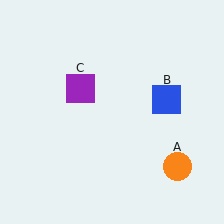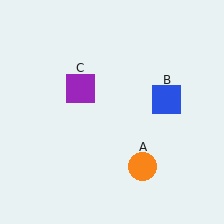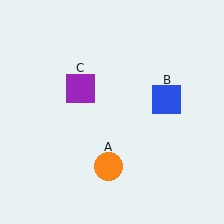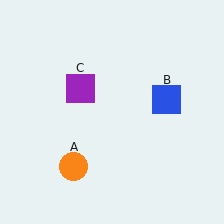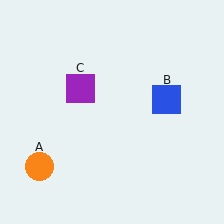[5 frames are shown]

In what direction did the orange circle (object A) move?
The orange circle (object A) moved left.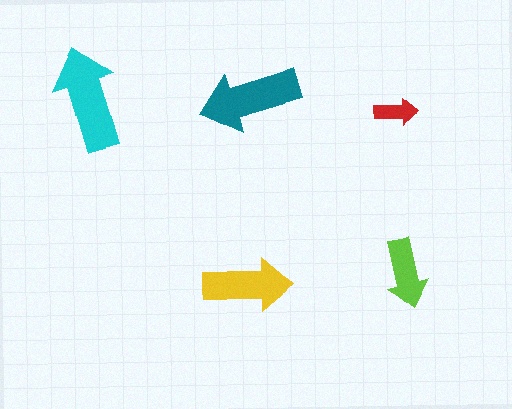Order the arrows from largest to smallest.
the cyan one, the teal one, the yellow one, the lime one, the red one.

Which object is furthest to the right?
The lime arrow is rightmost.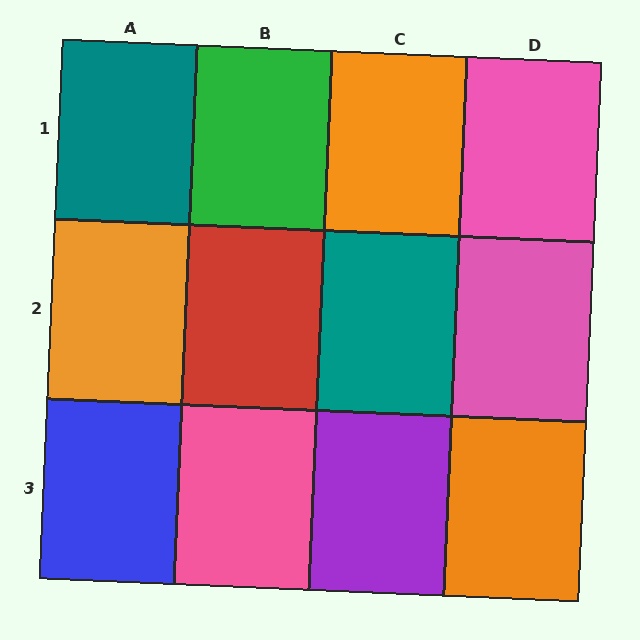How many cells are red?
1 cell is red.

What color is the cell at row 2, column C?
Teal.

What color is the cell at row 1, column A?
Teal.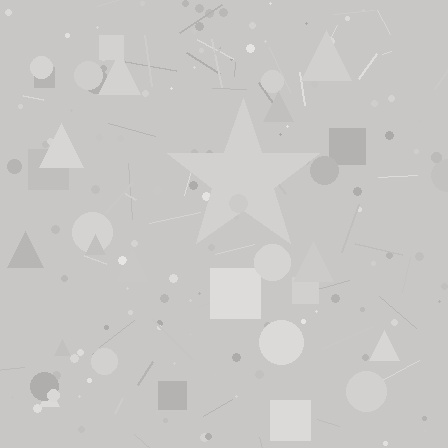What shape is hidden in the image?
A star is hidden in the image.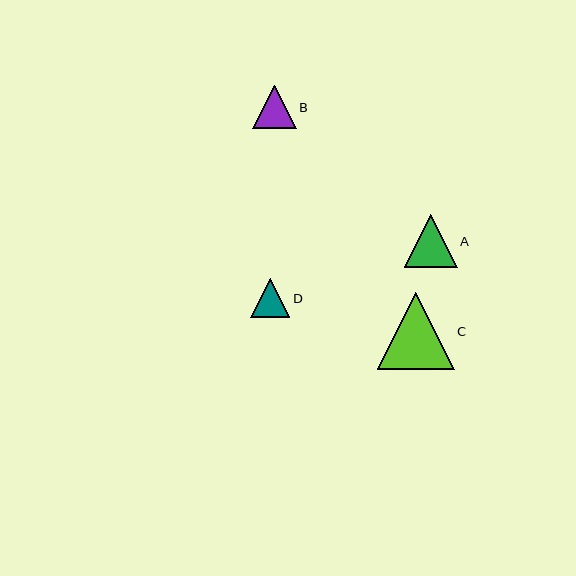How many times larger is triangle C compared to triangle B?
Triangle C is approximately 1.8 times the size of triangle B.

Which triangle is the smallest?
Triangle D is the smallest with a size of approximately 39 pixels.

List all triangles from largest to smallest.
From largest to smallest: C, A, B, D.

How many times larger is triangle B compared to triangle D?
Triangle B is approximately 1.1 times the size of triangle D.